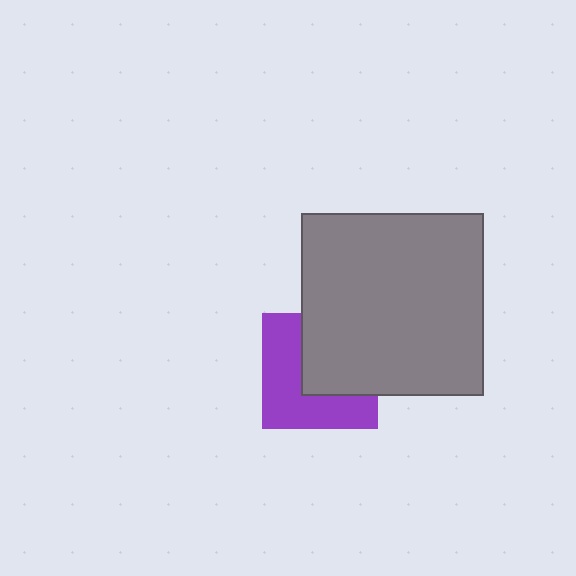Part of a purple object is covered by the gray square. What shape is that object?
It is a square.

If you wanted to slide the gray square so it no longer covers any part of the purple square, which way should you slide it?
Slide it toward the upper-right — that is the most direct way to separate the two shapes.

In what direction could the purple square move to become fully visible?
The purple square could move toward the lower-left. That would shift it out from behind the gray square entirely.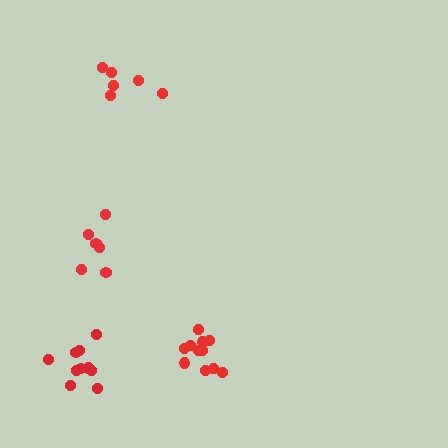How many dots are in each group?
Group 1: 6 dots, Group 2: 6 dots, Group 3: 10 dots, Group 4: 11 dots (33 total).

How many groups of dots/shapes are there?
There are 4 groups.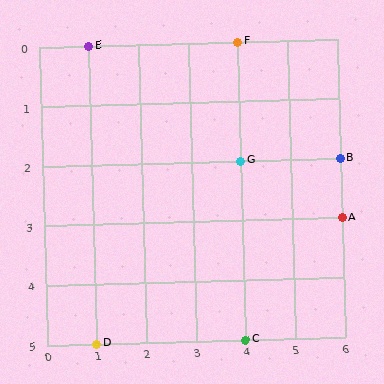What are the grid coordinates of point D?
Point D is at grid coordinates (1, 5).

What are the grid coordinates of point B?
Point B is at grid coordinates (6, 2).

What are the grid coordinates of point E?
Point E is at grid coordinates (1, 0).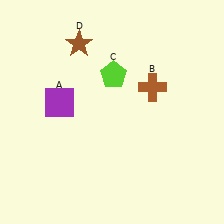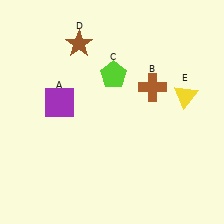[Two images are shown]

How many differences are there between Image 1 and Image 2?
There is 1 difference between the two images.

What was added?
A yellow triangle (E) was added in Image 2.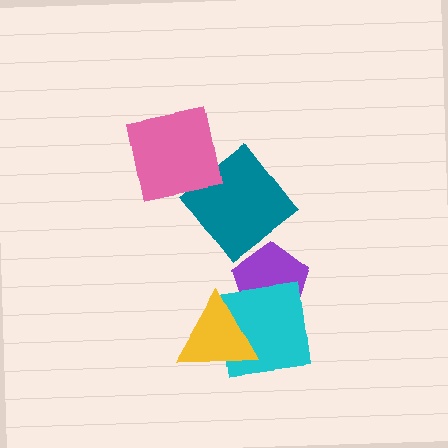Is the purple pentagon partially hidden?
Yes, it is partially covered by another shape.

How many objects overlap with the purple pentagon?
2 objects overlap with the purple pentagon.